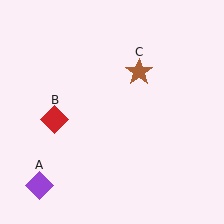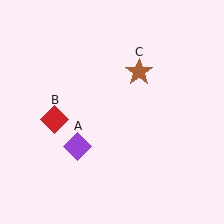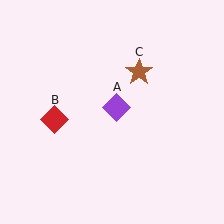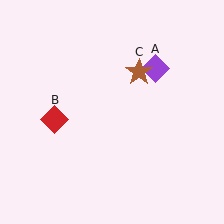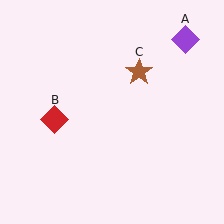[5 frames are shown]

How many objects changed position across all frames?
1 object changed position: purple diamond (object A).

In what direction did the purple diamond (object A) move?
The purple diamond (object A) moved up and to the right.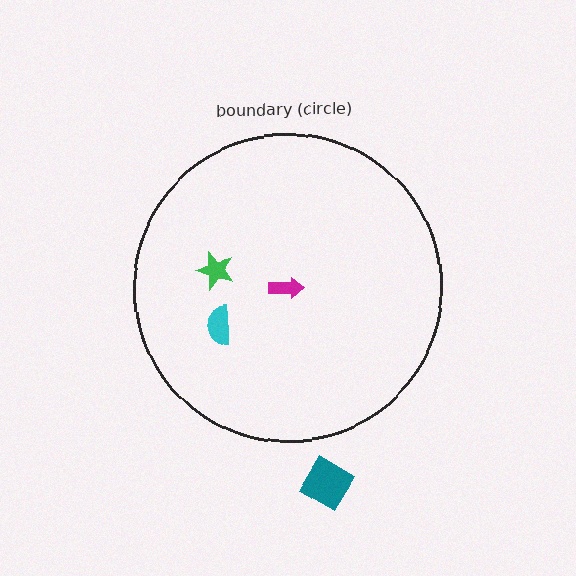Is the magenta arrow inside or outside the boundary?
Inside.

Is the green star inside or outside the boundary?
Inside.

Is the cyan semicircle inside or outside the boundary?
Inside.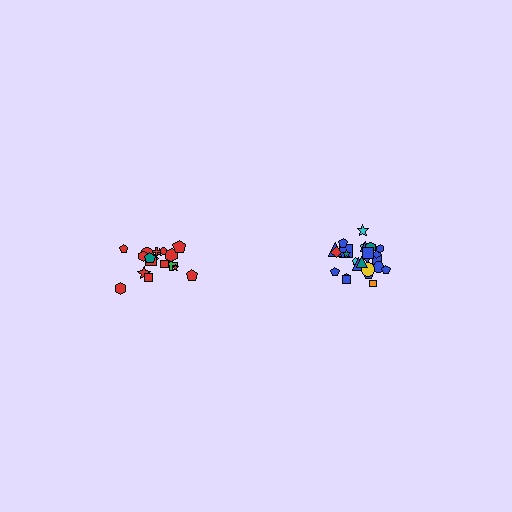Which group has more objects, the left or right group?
The right group.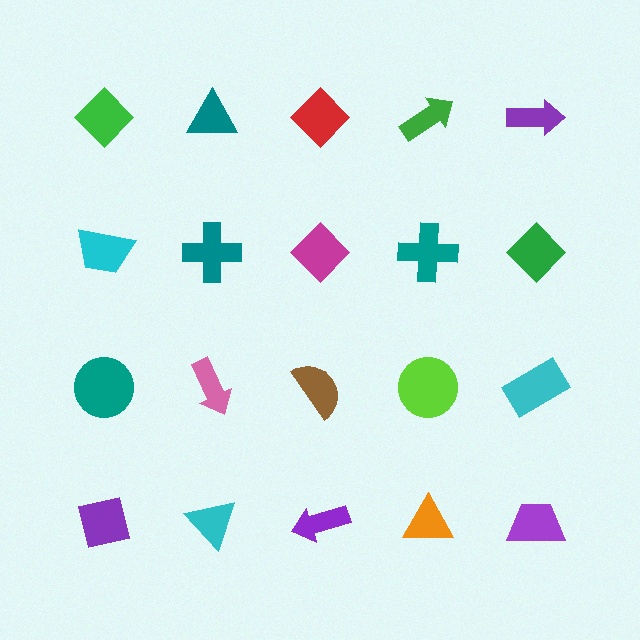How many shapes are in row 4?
5 shapes.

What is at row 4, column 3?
A purple arrow.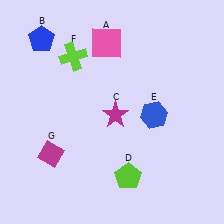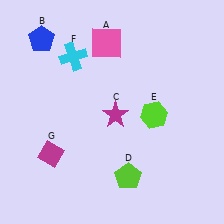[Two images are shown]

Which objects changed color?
E changed from blue to lime. F changed from lime to cyan.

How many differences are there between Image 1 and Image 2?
There are 2 differences between the two images.